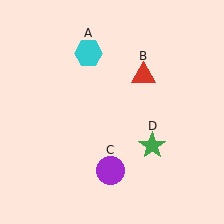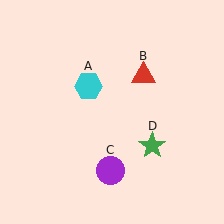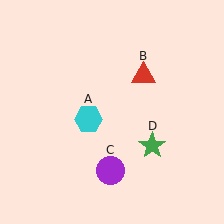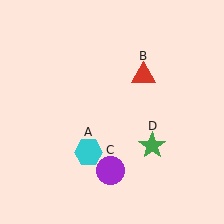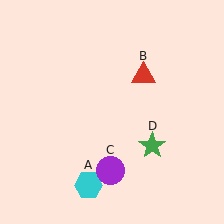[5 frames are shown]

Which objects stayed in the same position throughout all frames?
Red triangle (object B) and purple circle (object C) and green star (object D) remained stationary.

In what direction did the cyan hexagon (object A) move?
The cyan hexagon (object A) moved down.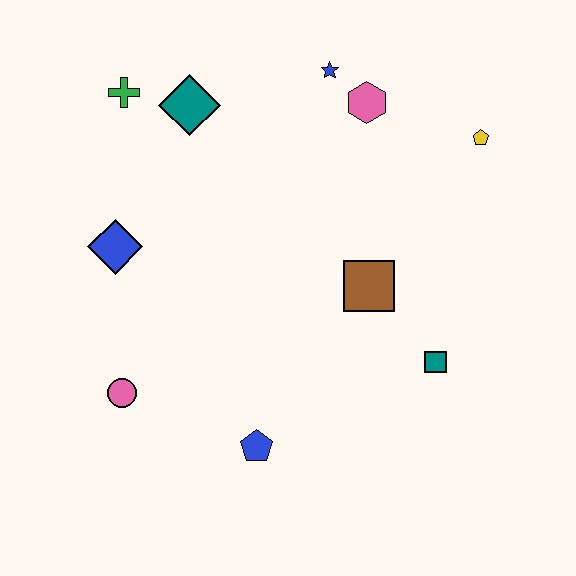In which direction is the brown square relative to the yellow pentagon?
The brown square is below the yellow pentagon.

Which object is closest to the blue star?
The pink hexagon is closest to the blue star.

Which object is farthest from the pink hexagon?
The pink circle is farthest from the pink hexagon.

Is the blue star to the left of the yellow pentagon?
Yes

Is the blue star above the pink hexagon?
Yes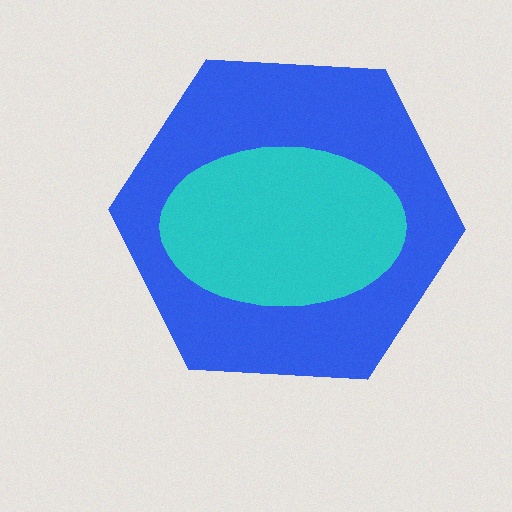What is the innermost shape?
The cyan ellipse.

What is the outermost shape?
The blue hexagon.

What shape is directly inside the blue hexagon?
The cyan ellipse.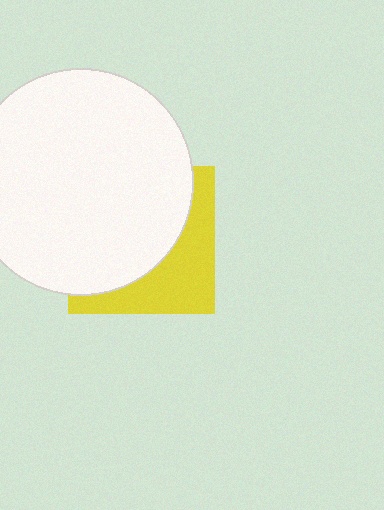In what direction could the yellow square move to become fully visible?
The yellow square could move toward the lower-right. That would shift it out from behind the white circle entirely.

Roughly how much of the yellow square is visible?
A small part of it is visible (roughly 37%).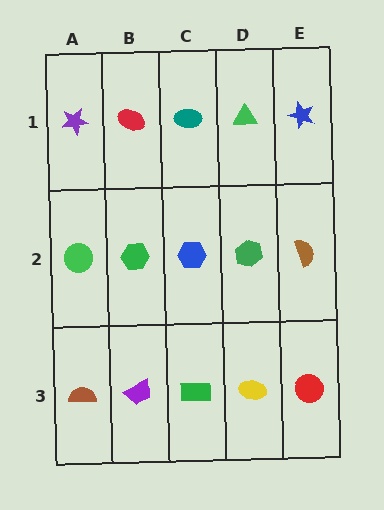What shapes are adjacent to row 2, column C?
A teal ellipse (row 1, column C), a green rectangle (row 3, column C), a green hexagon (row 2, column B), a green hexagon (row 2, column D).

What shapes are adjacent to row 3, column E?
A brown semicircle (row 2, column E), a yellow ellipse (row 3, column D).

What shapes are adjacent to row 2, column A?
A purple star (row 1, column A), a brown semicircle (row 3, column A), a green hexagon (row 2, column B).